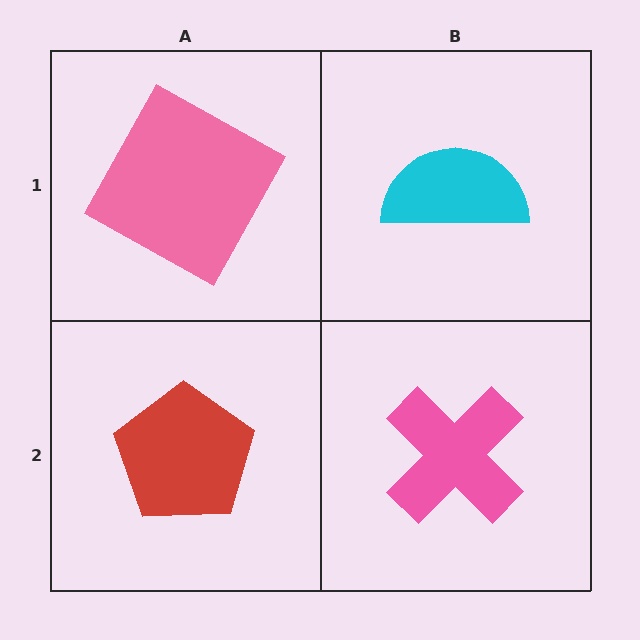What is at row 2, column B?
A pink cross.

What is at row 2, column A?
A red pentagon.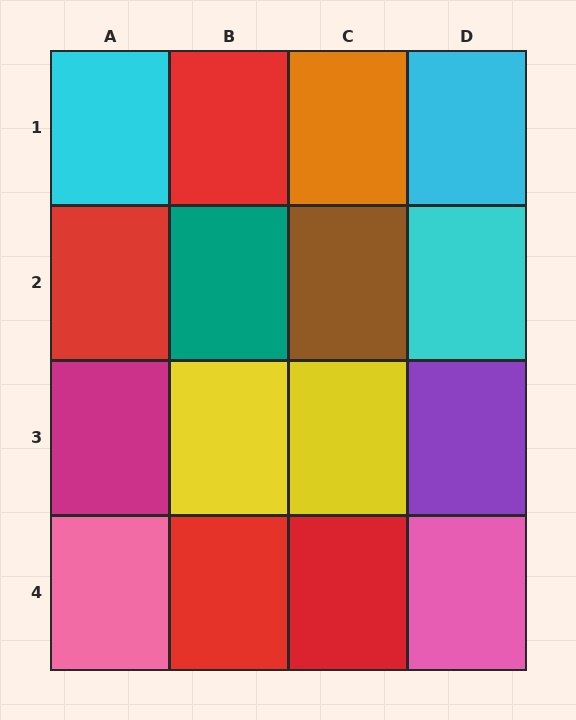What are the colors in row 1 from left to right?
Cyan, red, orange, cyan.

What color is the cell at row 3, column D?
Purple.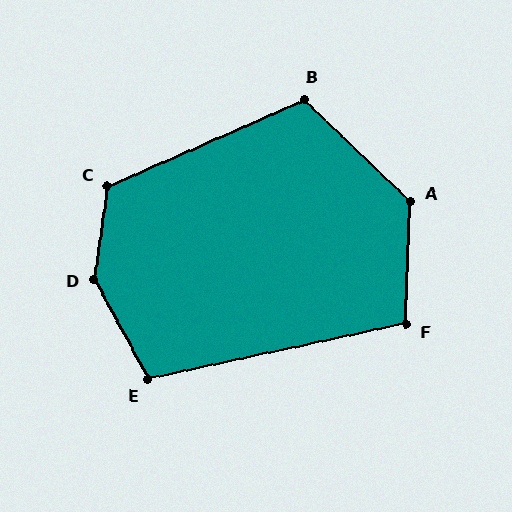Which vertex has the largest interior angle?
D, at approximately 143 degrees.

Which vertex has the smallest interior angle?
F, at approximately 105 degrees.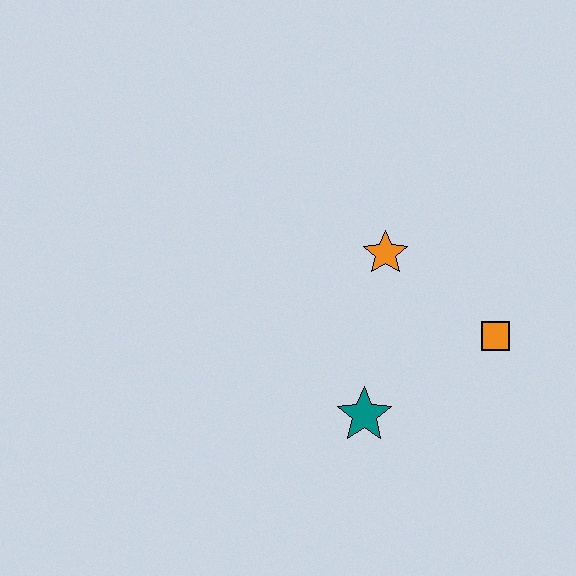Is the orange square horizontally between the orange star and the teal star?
No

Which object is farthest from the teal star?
The orange star is farthest from the teal star.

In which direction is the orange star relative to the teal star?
The orange star is above the teal star.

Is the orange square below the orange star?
Yes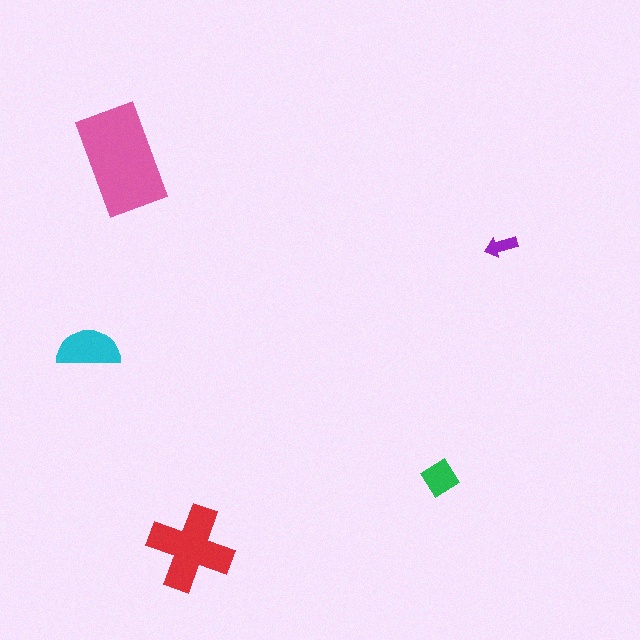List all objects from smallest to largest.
The purple arrow, the green diamond, the cyan semicircle, the red cross, the pink rectangle.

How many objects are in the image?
There are 5 objects in the image.